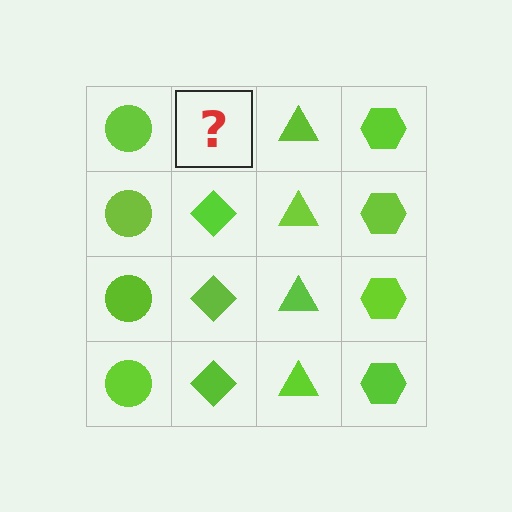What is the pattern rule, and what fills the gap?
The rule is that each column has a consistent shape. The gap should be filled with a lime diamond.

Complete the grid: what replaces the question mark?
The question mark should be replaced with a lime diamond.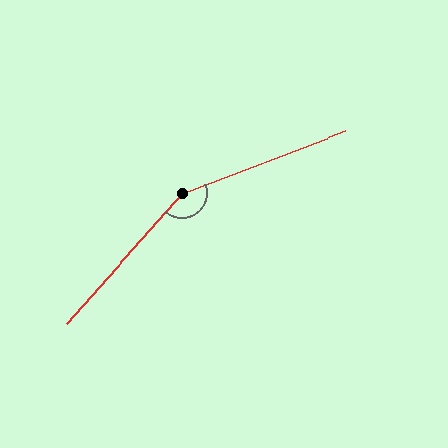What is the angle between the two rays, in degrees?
Approximately 152 degrees.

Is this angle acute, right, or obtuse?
It is obtuse.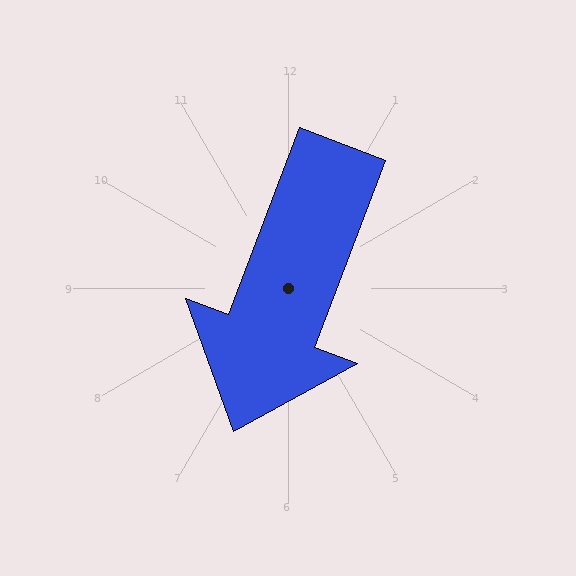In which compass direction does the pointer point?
South.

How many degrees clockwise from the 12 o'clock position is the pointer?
Approximately 201 degrees.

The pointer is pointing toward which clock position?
Roughly 7 o'clock.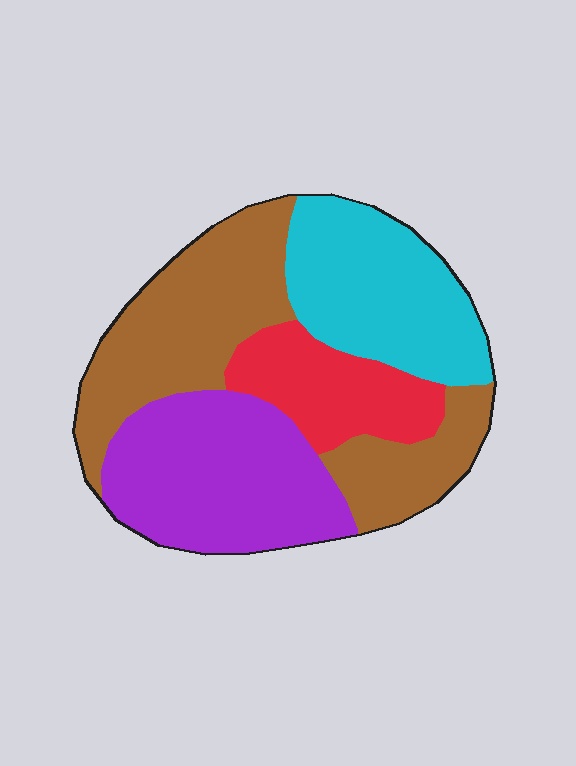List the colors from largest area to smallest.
From largest to smallest: brown, purple, cyan, red.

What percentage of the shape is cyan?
Cyan takes up about one quarter (1/4) of the shape.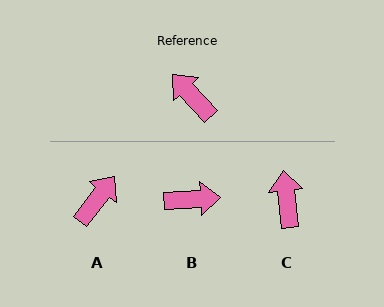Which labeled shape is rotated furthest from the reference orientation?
B, about 129 degrees away.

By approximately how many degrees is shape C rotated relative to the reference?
Approximately 36 degrees clockwise.